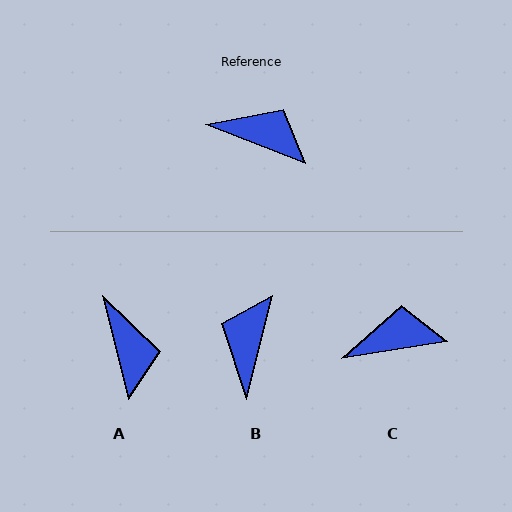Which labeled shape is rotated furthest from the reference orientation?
B, about 97 degrees away.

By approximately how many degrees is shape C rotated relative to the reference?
Approximately 30 degrees counter-clockwise.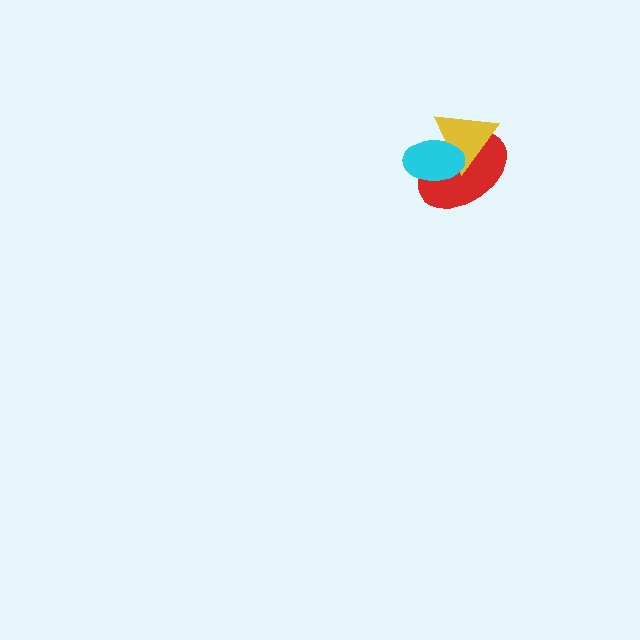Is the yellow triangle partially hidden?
Yes, it is partially covered by another shape.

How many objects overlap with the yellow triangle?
2 objects overlap with the yellow triangle.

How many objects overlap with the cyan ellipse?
2 objects overlap with the cyan ellipse.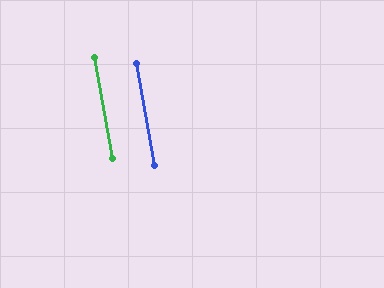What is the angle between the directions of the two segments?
Approximately 0 degrees.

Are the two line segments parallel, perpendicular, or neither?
Parallel — their directions differ by only 0.0°.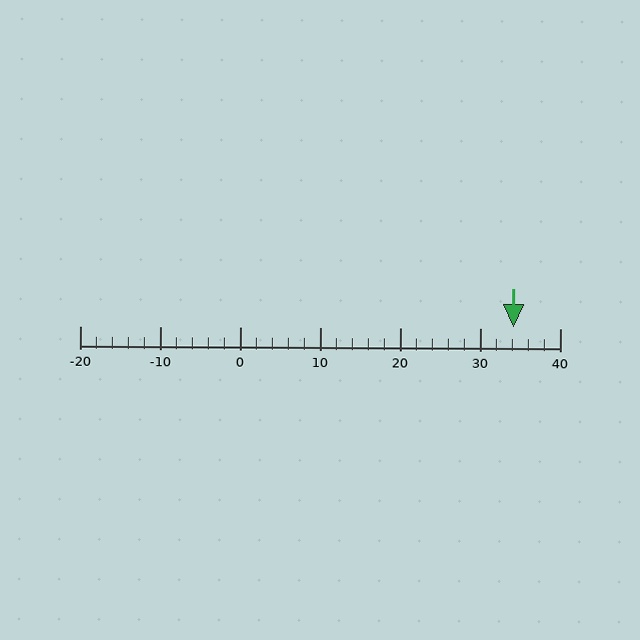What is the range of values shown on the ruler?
The ruler shows values from -20 to 40.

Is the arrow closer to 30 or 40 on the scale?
The arrow is closer to 30.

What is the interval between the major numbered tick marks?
The major tick marks are spaced 10 units apart.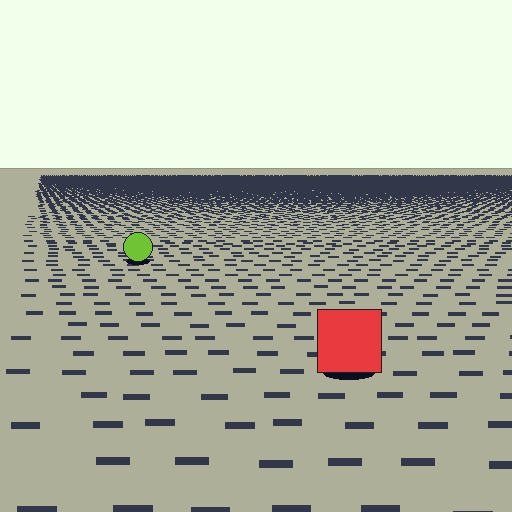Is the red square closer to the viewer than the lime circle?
Yes. The red square is closer — you can tell from the texture gradient: the ground texture is coarser near it.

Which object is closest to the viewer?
The red square is closest. The texture marks near it are larger and more spread out.